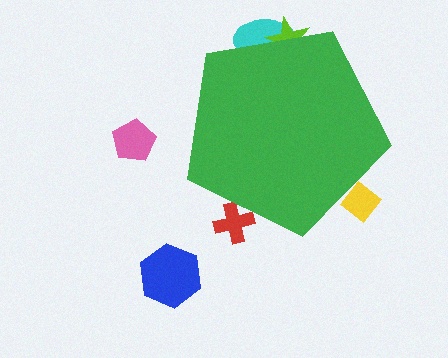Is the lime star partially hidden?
Yes, the lime star is partially hidden behind the green pentagon.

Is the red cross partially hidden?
Yes, the red cross is partially hidden behind the green pentagon.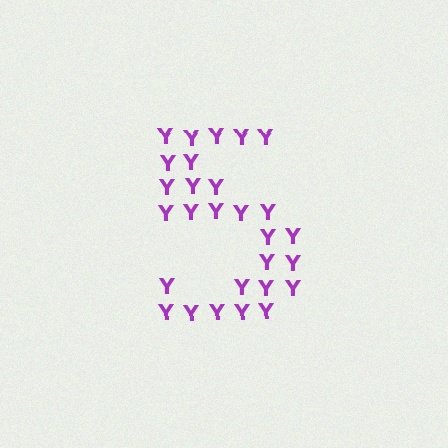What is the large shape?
The large shape is the digit 5.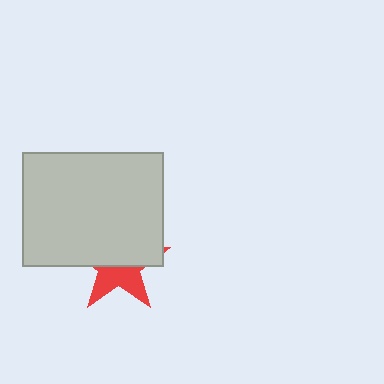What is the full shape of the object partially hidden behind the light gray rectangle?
The partially hidden object is a red star.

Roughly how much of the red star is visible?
A small part of it is visible (roughly 41%).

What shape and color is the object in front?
The object in front is a light gray rectangle.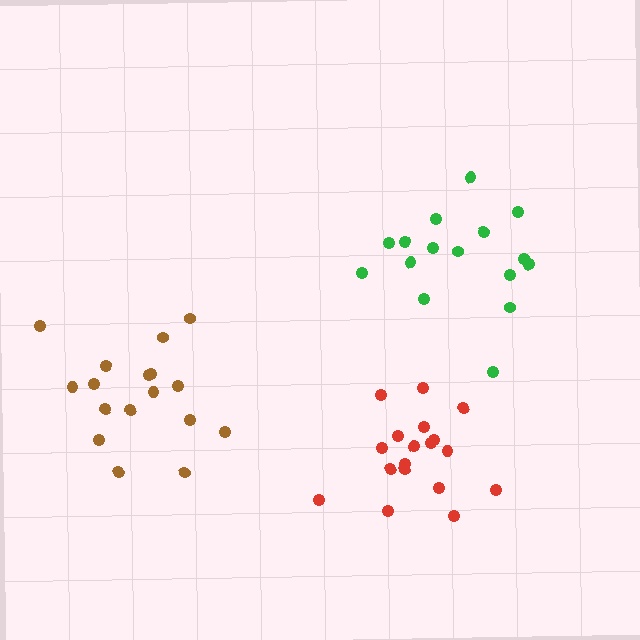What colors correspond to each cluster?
The clusters are colored: green, red, brown.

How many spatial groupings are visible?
There are 3 spatial groupings.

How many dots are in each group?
Group 1: 16 dots, Group 2: 18 dots, Group 3: 17 dots (51 total).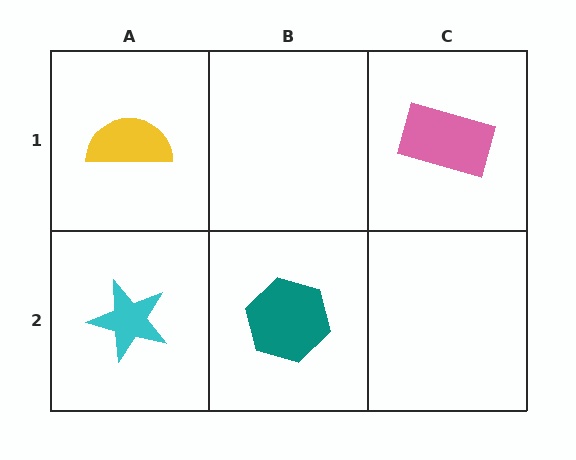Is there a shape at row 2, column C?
No, that cell is empty.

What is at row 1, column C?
A pink rectangle.